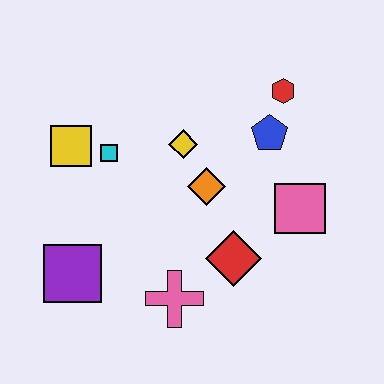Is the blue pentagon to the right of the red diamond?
Yes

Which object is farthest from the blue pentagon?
The purple square is farthest from the blue pentagon.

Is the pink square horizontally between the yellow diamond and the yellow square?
No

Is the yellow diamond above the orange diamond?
Yes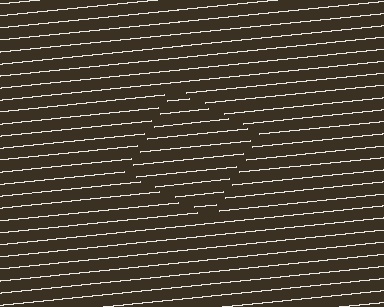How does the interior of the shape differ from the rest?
The interior of the shape contains the same grating, shifted by half a period — the contour is defined by the phase discontinuity where line-ends from the inner and outer gratings abut.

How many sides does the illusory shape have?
4 sides — the line-ends trace a square.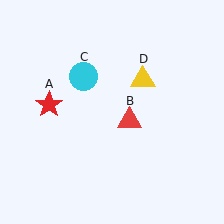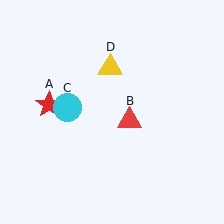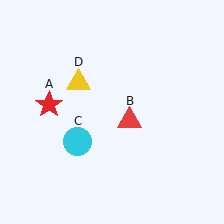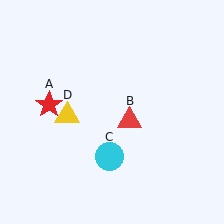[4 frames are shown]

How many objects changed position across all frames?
2 objects changed position: cyan circle (object C), yellow triangle (object D).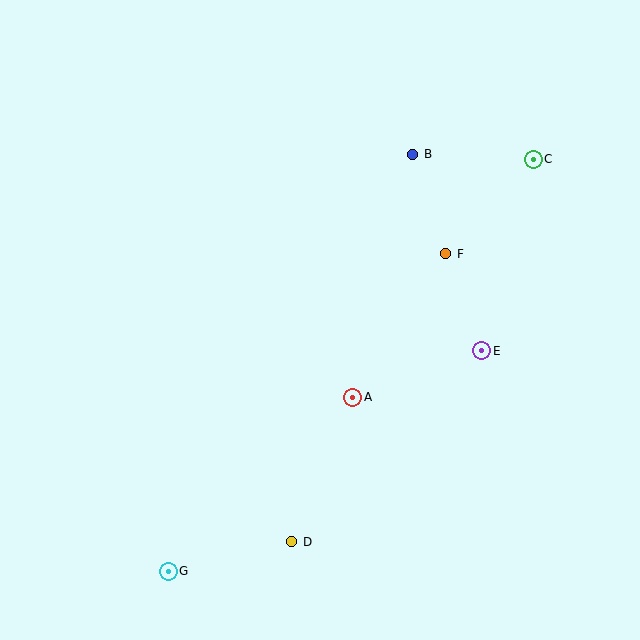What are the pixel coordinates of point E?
Point E is at (482, 351).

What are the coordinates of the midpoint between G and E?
The midpoint between G and E is at (325, 461).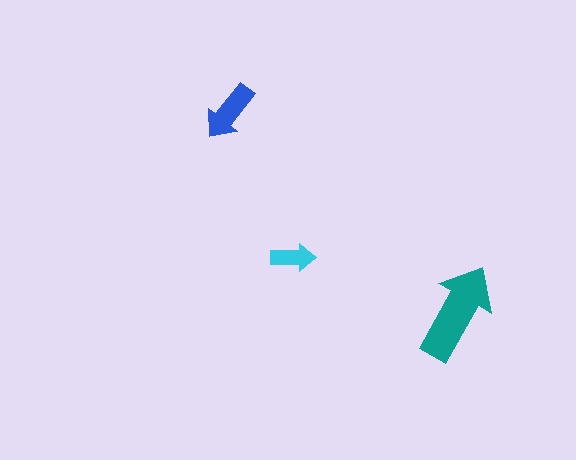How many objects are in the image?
There are 3 objects in the image.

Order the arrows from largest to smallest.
the teal one, the blue one, the cyan one.